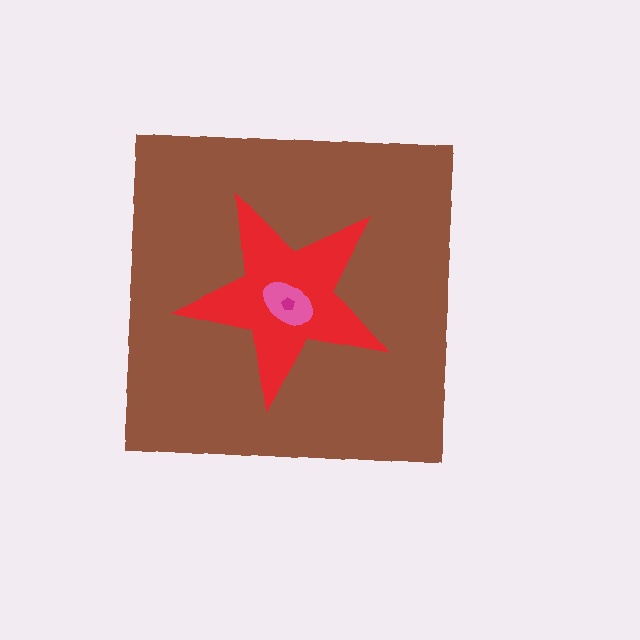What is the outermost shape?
The brown square.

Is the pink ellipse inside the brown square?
Yes.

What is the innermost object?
The magenta pentagon.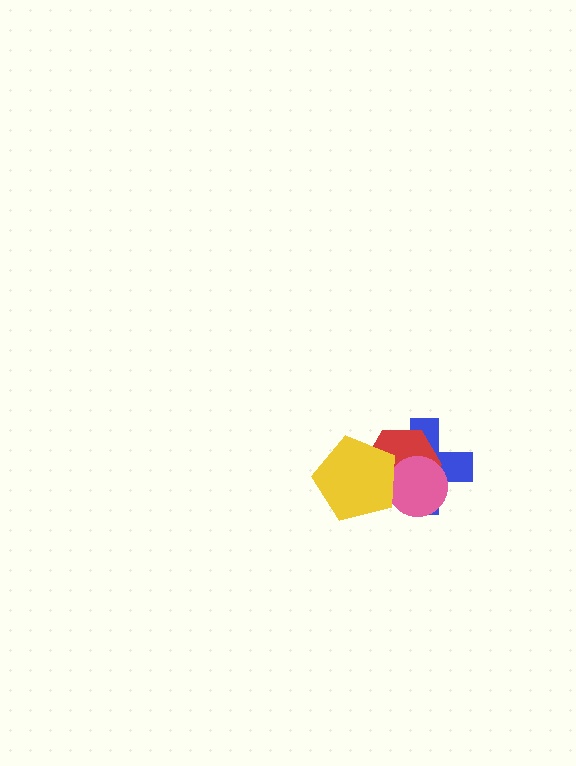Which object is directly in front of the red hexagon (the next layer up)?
The pink circle is directly in front of the red hexagon.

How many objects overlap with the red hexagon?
3 objects overlap with the red hexagon.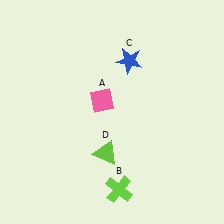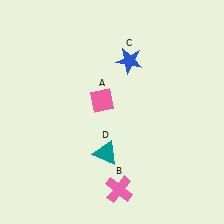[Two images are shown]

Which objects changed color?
B changed from lime to pink. D changed from lime to teal.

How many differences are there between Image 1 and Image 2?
There are 2 differences between the two images.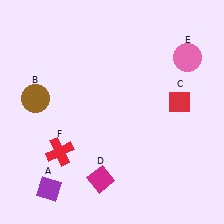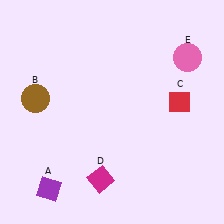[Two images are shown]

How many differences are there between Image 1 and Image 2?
There is 1 difference between the two images.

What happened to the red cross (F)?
The red cross (F) was removed in Image 2. It was in the bottom-left area of Image 1.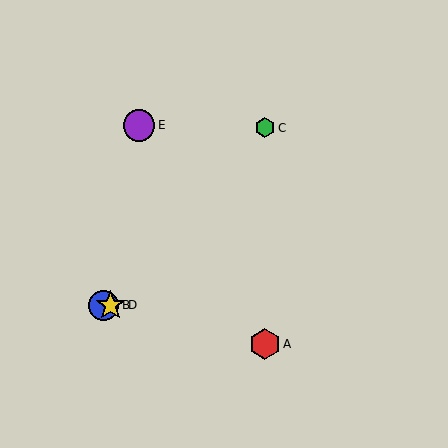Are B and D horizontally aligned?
Yes, both are at y≈305.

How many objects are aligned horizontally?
2 objects (B, D) are aligned horizontally.